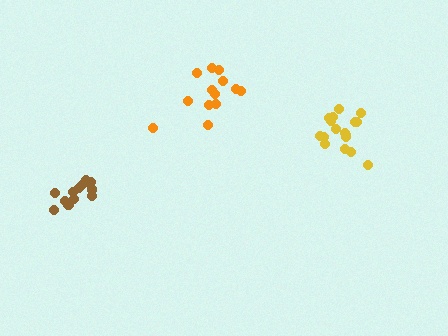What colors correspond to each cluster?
The clusters are colored: brown, orange, yellow.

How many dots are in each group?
Group 1: 13 dots, Group 2: 13 dots, Group 3: 17 dots (43 total).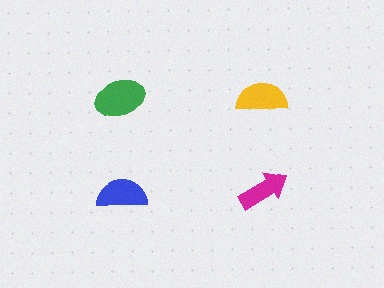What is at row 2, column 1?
A blue semicircle.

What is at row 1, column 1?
A green ellipse.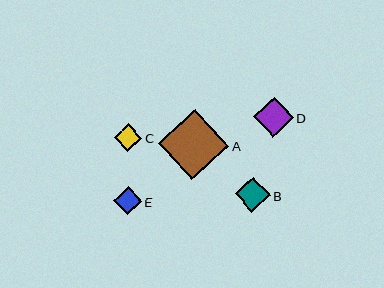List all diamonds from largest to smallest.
From largest to smallest: A, D, B, E, C.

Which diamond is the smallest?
Diamond C is the smallest with a size of approximately 27 pixels.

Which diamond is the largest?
Diamond A is the largest with a size of approximately 70 pixels.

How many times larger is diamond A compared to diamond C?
Diamond A is approximately 2.6 times the size of diamond C.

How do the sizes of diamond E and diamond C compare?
Diamond E and diamond C are approximately the same size.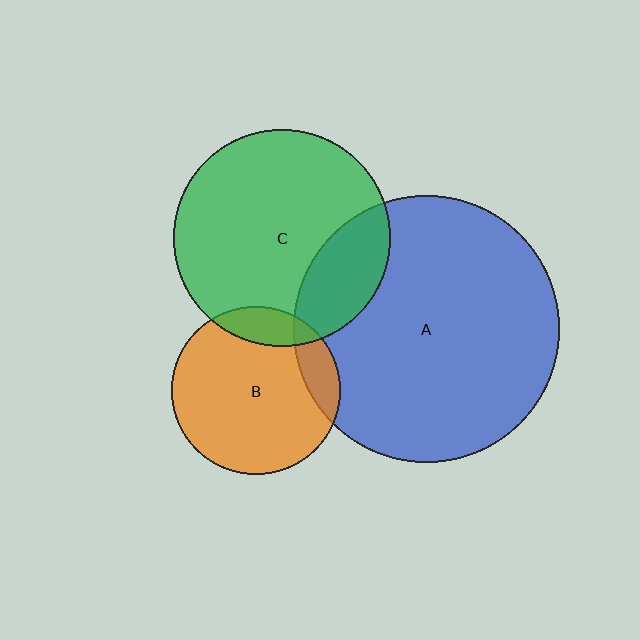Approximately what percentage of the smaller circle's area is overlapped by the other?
Approximately 25%.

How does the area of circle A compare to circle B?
Approximately 2.5 times.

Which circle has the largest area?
Circle A (blue).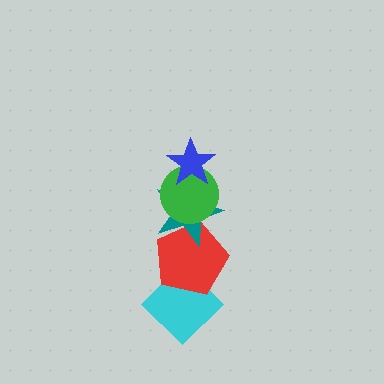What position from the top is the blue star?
The blue star is 1st from the top.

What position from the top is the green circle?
The green circle is 2nd from the top.